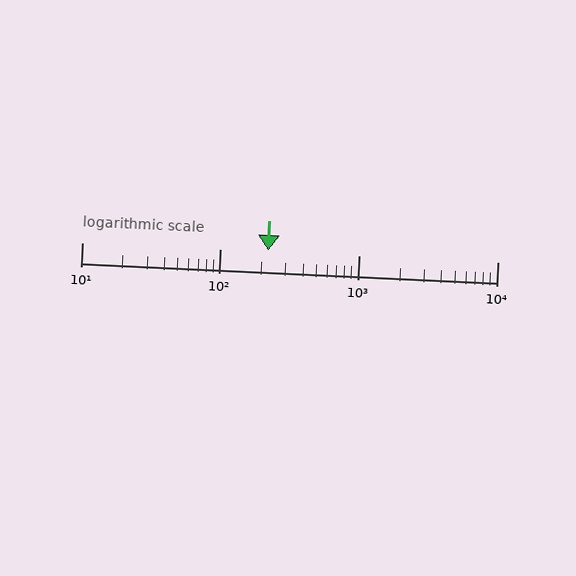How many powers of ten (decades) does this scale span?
The scale spans 3 decades, from 10 to 10000.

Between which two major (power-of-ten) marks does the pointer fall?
The pointer is between 100 and 1000.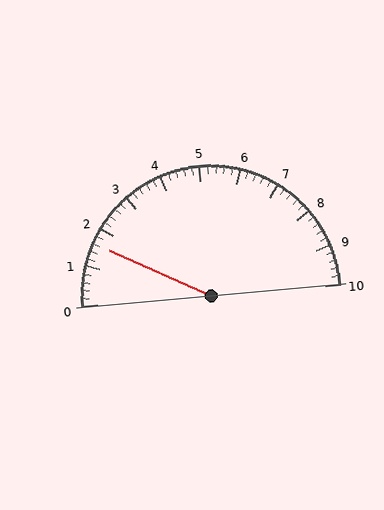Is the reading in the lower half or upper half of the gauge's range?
The reading is in the lower half of the range (0 to 10).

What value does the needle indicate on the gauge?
The needle indicates approximately 1.6.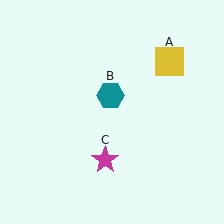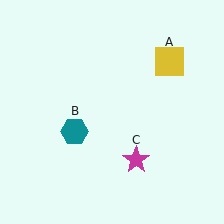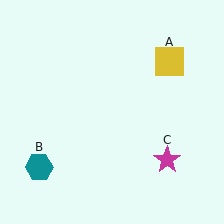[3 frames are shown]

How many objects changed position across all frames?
2 objects changed position: teal hexagon (object B), magenta star (object C).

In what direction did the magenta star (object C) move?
The magenta star (object C) moved right.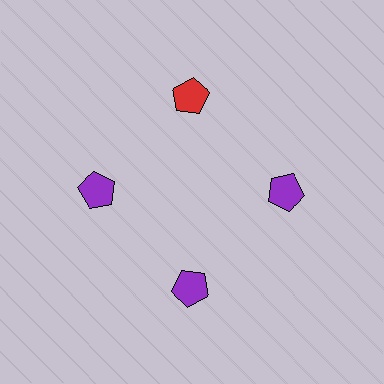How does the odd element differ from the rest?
It has a different color: red instead of purple.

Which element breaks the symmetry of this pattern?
The red pentagon at roughly the 12 o'clock position breaks the symmetry. All other shapes are purple pentagons.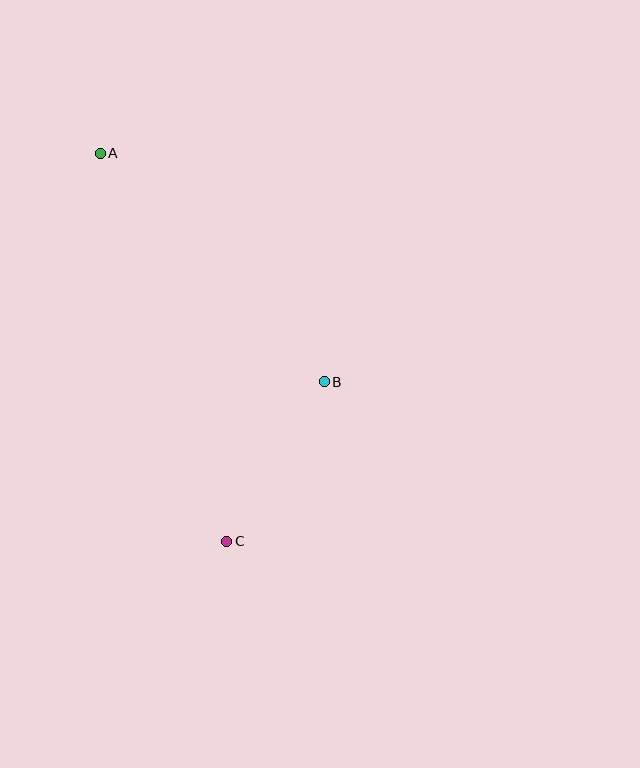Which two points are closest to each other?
Points B and C are closest to each other.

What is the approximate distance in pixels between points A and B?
The distance between A and B is approximately 320 pixels.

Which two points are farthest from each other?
Points A and C are farthest from each other.